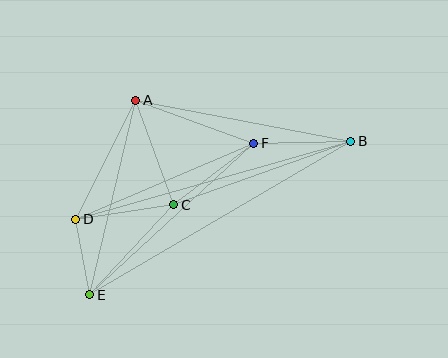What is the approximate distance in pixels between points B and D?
The distance between B and D is approximately 286 pixels.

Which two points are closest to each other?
Points D and E are closest to each other.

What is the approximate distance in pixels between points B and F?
The distance between B and F is approximately 97 pixels.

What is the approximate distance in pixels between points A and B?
The distance between A and B is approximately 219 pixels.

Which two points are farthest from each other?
Points B and E are farthest from each other.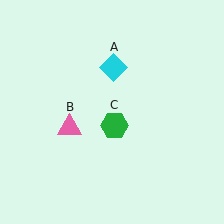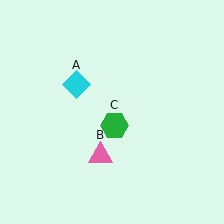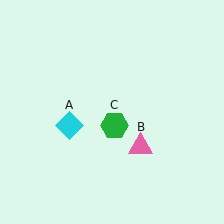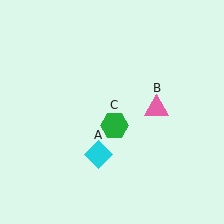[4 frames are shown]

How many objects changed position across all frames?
2 objects changed position: cyan diamond (object A), pink triangle (object B).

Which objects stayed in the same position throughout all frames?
Green hexagon (object C) remained stationary.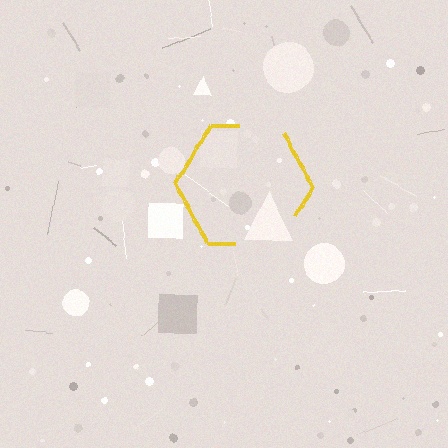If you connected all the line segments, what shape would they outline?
They would outline a hexagon.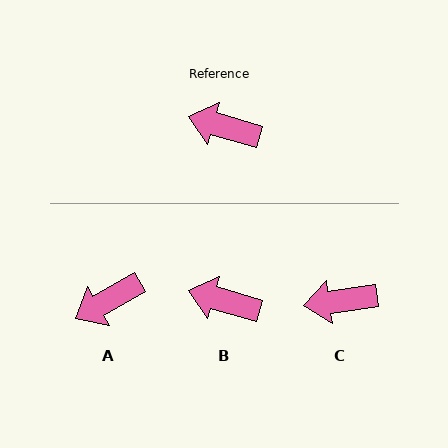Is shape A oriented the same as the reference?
No, it is off by about 46 degrees.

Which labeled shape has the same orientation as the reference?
B.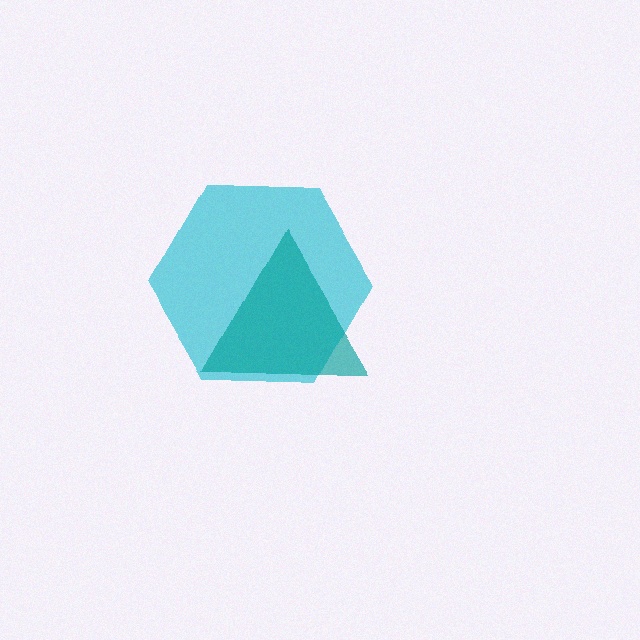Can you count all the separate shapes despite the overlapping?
Yes, there are 2 separate shapes.